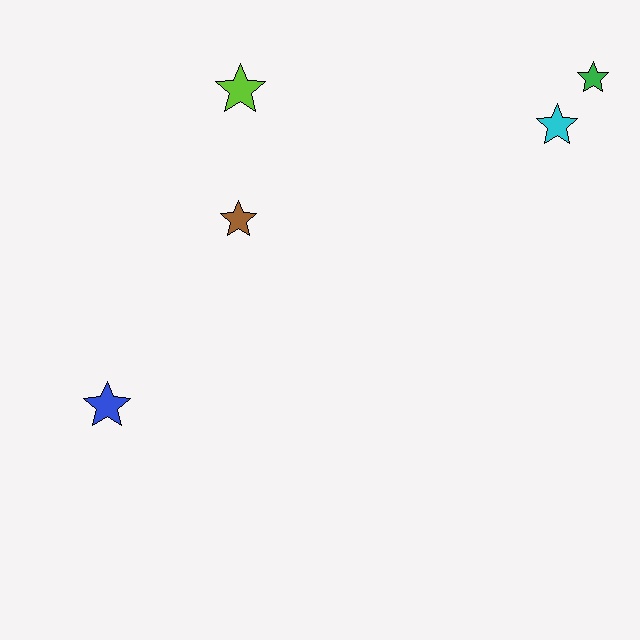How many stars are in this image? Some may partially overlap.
There are 5 stars.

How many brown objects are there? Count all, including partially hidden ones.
There is 1 brown object.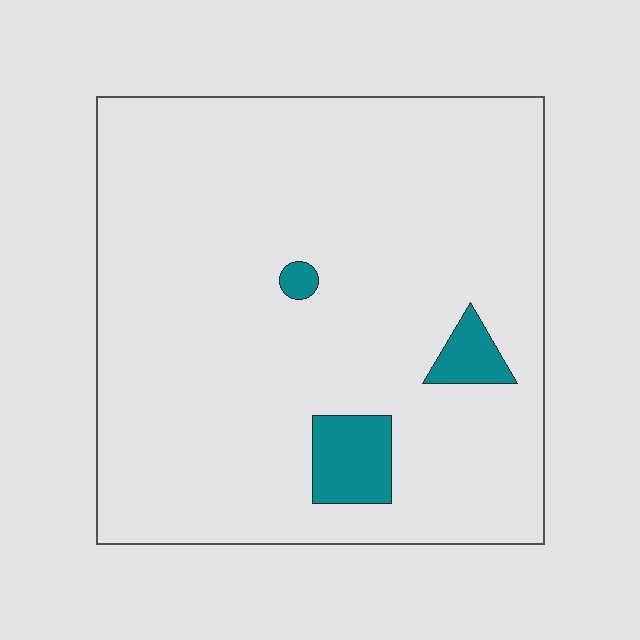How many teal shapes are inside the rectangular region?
3.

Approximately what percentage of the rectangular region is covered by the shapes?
Approximately 5%.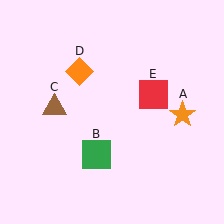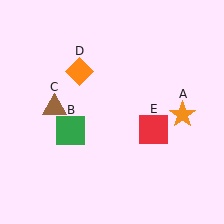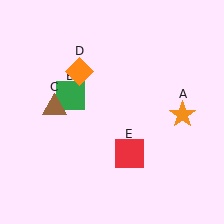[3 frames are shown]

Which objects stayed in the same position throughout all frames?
Orange star (object A) and brown triangle (object C) and orange diamond (object D) remained stationary.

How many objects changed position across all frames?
2 objects changed position: green square (object B), red square (object E).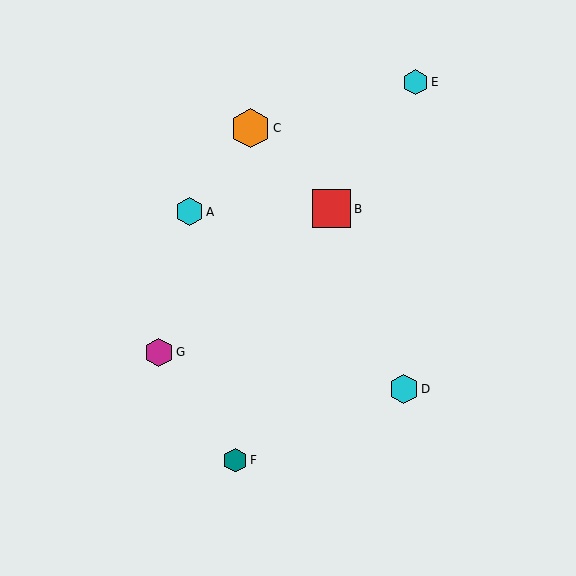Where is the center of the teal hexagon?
The center of the teal hexagon is at (235, 460).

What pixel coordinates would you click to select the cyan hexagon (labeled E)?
Click at (416, 82) to select the cyan hexagon E.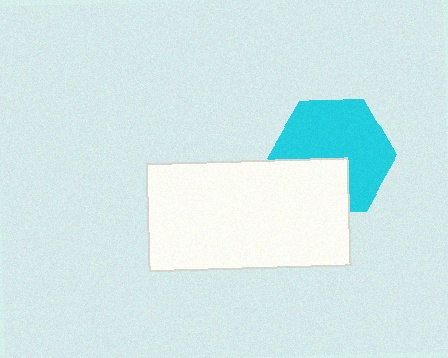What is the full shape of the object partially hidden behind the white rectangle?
The partially hidden object is a cyan hexagon.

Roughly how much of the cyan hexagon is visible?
Most of it is visible (roughly 68%).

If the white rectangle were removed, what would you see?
You would see the complete cyan hexagon.